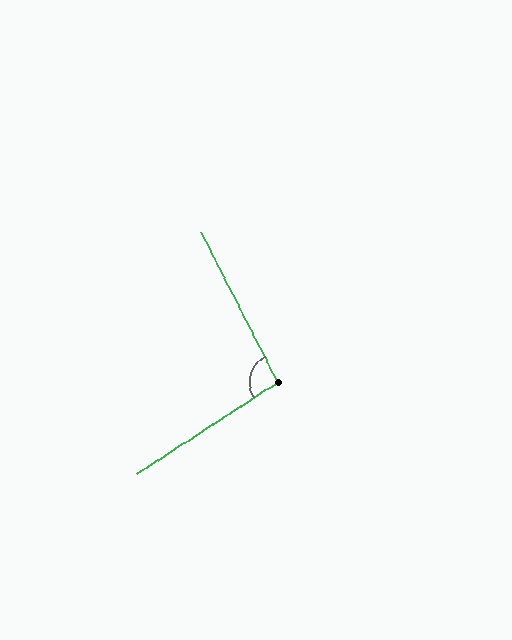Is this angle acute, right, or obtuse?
It is obtuse.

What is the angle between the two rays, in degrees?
Approximately 96 degrees.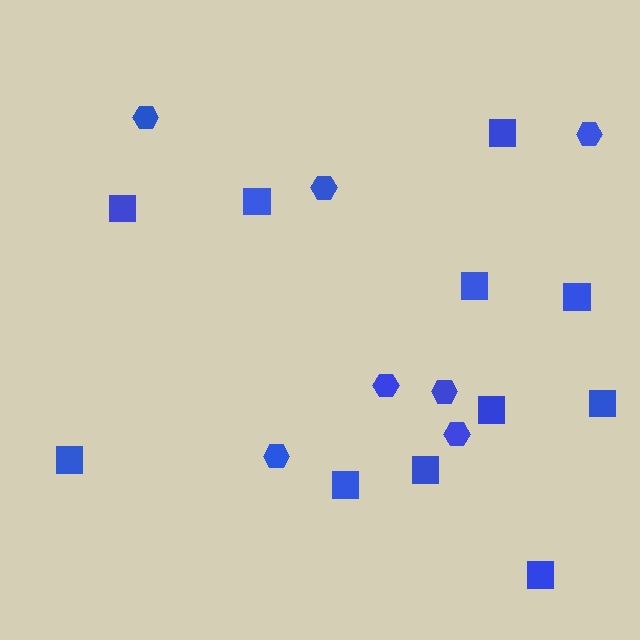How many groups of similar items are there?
There are 2 groups: one group of hexagons (7) and one group of squares (11).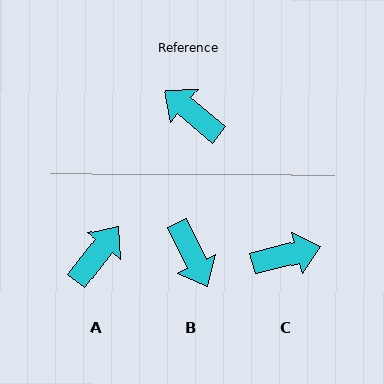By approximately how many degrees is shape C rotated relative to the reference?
Approximately 126 degrees clockwise.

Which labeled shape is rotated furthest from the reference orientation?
B, about 155 degrees away.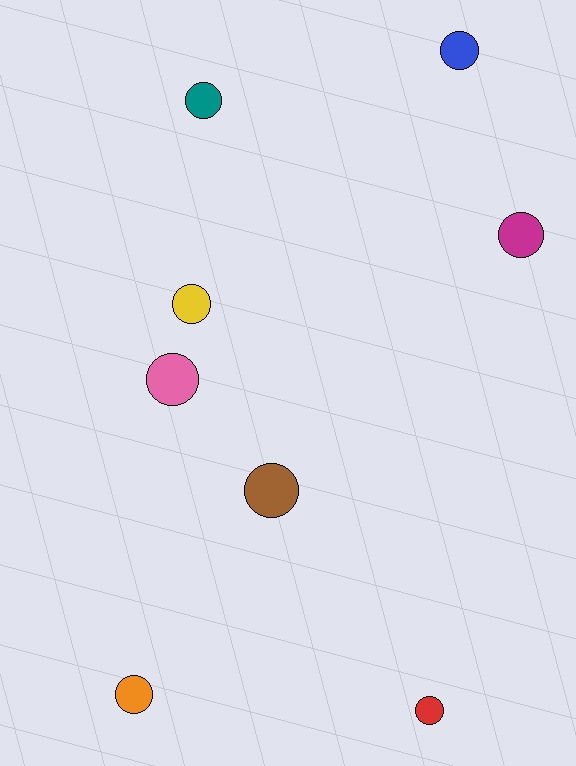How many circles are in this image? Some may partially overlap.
There are 8 circles.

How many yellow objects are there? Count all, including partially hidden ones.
There is 1 yellow object.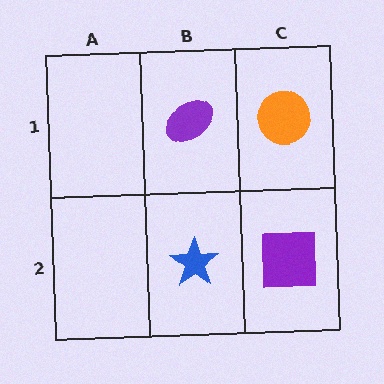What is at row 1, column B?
A purple ellipse.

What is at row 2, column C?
A purple square.